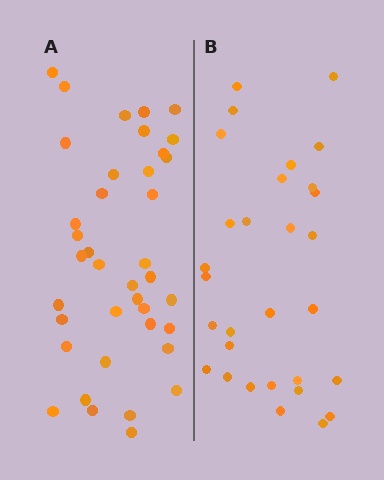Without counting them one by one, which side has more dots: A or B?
Region A (the left region) has more dots.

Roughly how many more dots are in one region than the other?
Region A has roughly 8 or so more dots than region B.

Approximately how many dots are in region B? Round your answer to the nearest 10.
About 30 dots.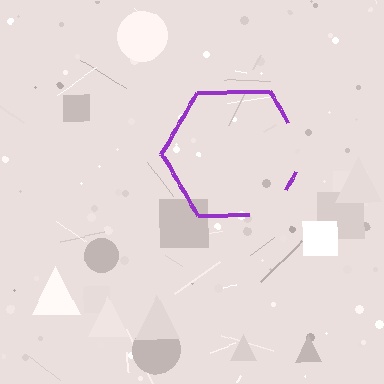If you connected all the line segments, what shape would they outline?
They would outline a hexagon.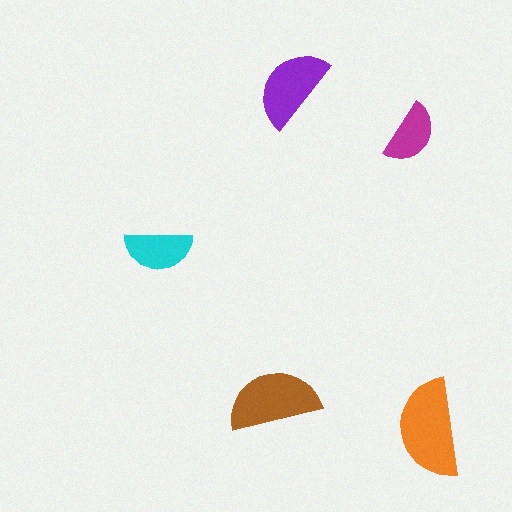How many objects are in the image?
There are 5 objects in the image.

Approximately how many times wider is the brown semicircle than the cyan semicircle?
About 1.5 times wider.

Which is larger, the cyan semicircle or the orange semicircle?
The orange one.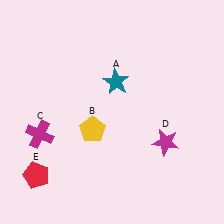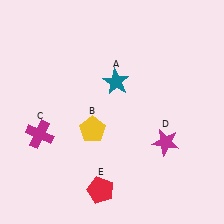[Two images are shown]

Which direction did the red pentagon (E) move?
The red pentagon (E) moved right.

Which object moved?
The red pentagon (E) moved right.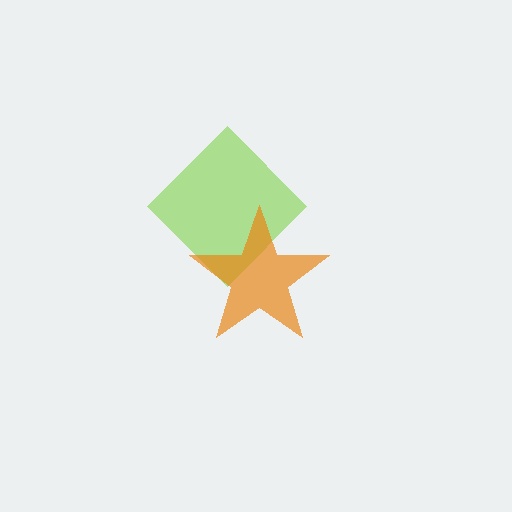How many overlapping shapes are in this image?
There are 2 overlapping shapes in the image.